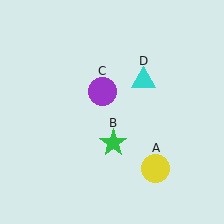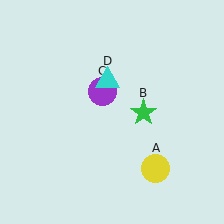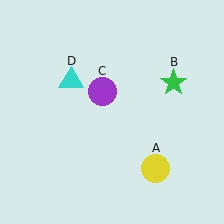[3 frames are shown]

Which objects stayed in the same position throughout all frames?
Yellow circle (object A) and purple circle (object C) remained stationary.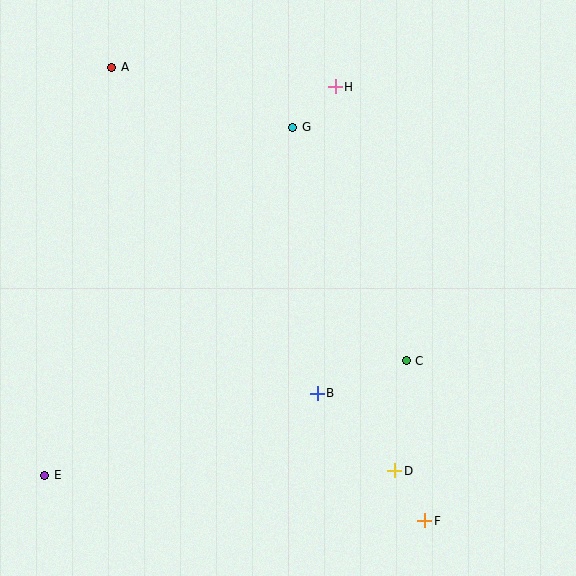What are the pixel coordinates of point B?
Point B is at (317, 393).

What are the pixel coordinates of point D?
Point D is at (395, 471).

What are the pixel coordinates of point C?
Point C is at (406, 361).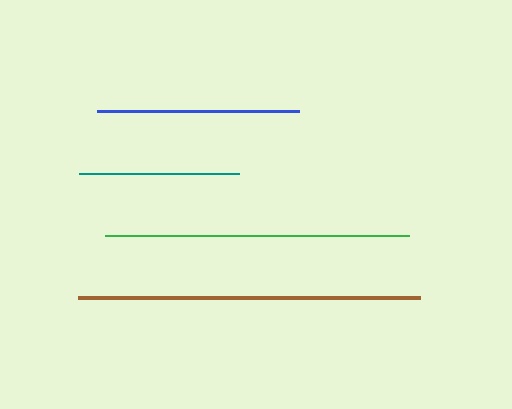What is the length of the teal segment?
The teal segment is approximately 161 pixels long.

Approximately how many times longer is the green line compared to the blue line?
The green line is approximately 1.5 times the length of the blue line.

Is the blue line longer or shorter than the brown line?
The brown line is longer than the blue line.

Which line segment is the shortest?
The teal line is the shortest at approximately 161 pixels.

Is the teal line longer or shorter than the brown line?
The brown line is longer than the teal line.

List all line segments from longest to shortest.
From longest to shortest: brown, green, blue, teal.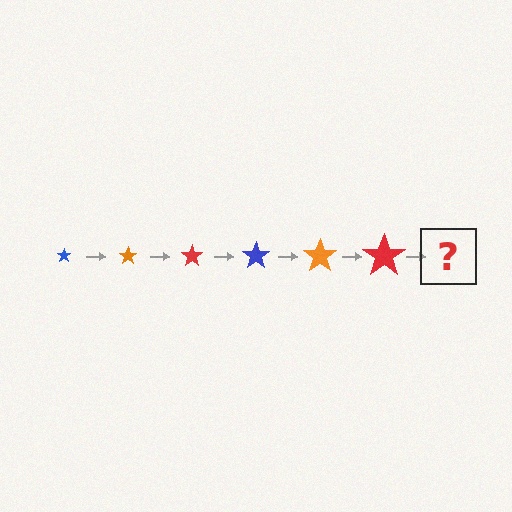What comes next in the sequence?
The next element should be a blue star, larger than the previous one.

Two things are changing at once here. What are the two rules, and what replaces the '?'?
The two rules are that the star grows larger each step and the color cycles through blue, orange, and red. The '?' should be a blue star, larger than the previous one.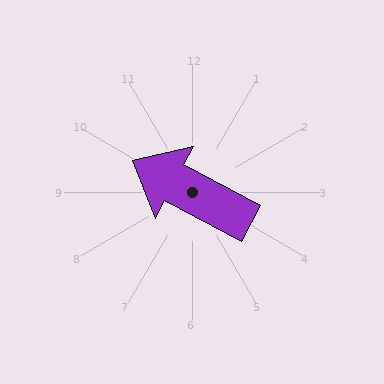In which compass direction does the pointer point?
Northwest.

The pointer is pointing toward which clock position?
Roughly 10 o'clock.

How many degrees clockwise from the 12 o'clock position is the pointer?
Approximately 298 degrees.